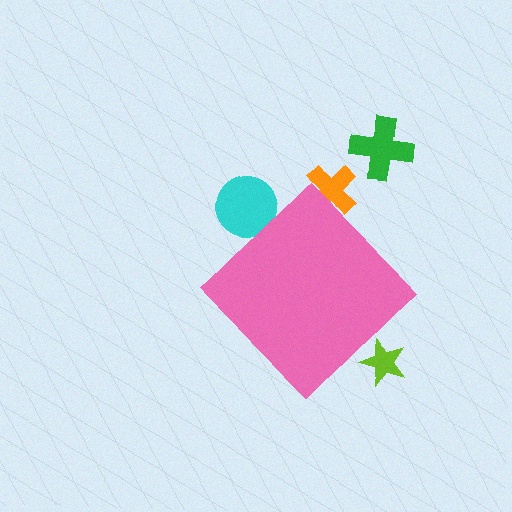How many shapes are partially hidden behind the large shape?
3 shapes are partially hidden.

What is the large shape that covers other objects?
A pink diamond.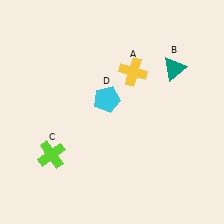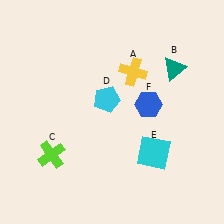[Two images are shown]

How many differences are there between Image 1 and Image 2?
There are 2 differences between the two images.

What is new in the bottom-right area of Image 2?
A cyan square (E) was added in the bottom-right area of Image 2.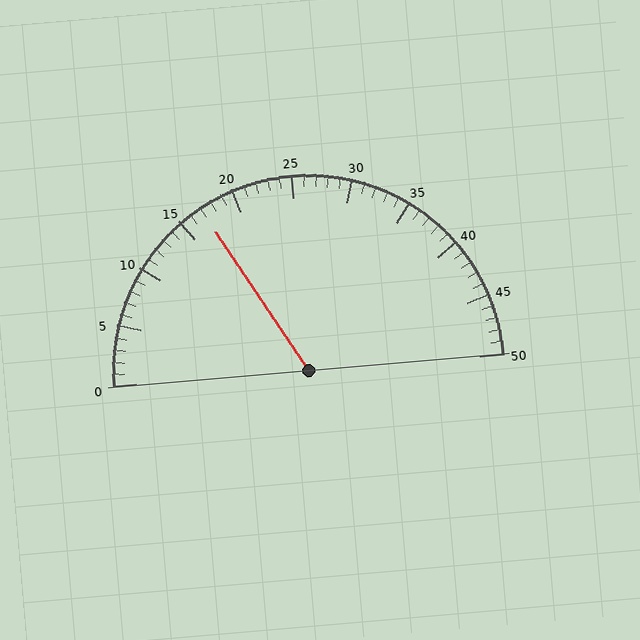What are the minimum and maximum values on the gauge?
The gauge ranges from 0 to 50.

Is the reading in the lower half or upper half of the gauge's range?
The reading is in the lower half of the range (0 to 50).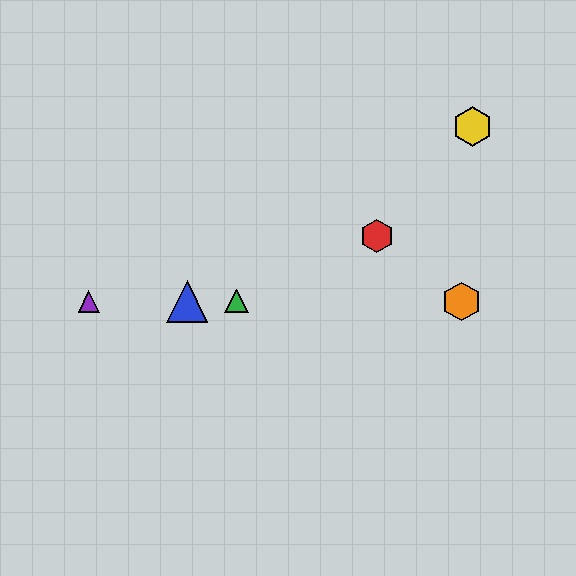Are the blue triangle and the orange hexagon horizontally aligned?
Yes, both are at y≈301.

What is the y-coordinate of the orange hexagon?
The orange hexagon is at y≈301.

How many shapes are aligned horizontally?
4 shapes (the blue triangle, the green triangle, the purple triangle, the orange hexagon) are aligned horizontally.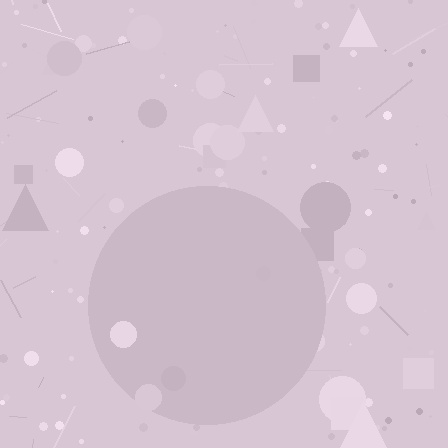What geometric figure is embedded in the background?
A circle is embedded in the background.